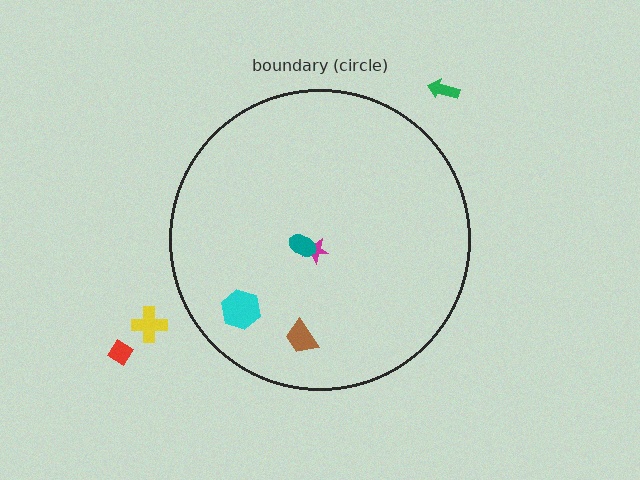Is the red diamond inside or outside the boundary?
Outside.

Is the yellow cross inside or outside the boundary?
Outside.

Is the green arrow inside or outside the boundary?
Outside.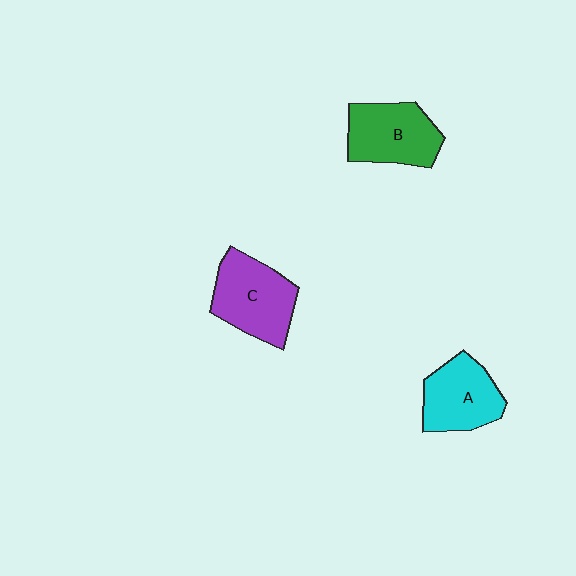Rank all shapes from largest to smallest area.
From largest to smallest: C (purple), B (green), A (cyan).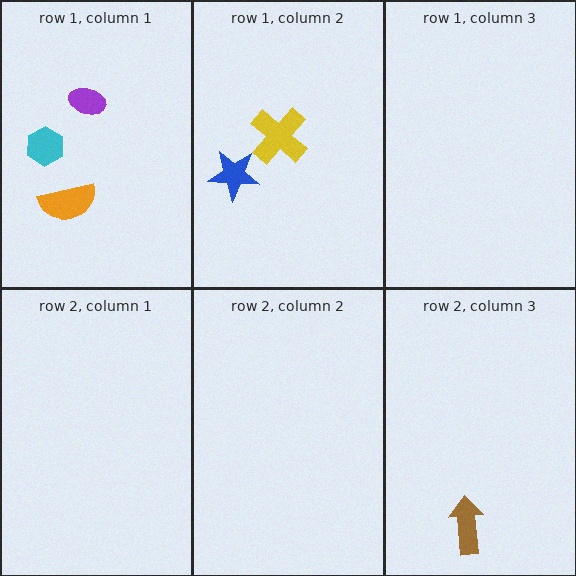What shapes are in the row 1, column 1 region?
The orange semicircle, the purple ellipse, the cyan hexagon.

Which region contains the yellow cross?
The row 1, column 2 region.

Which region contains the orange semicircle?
The row 1, column 1 region.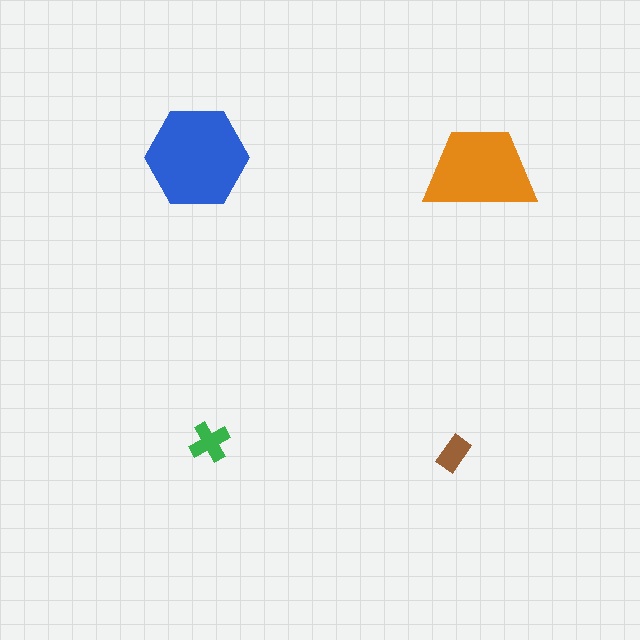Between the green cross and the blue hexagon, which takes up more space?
The blue hexagon.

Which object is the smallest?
The brown rectangle.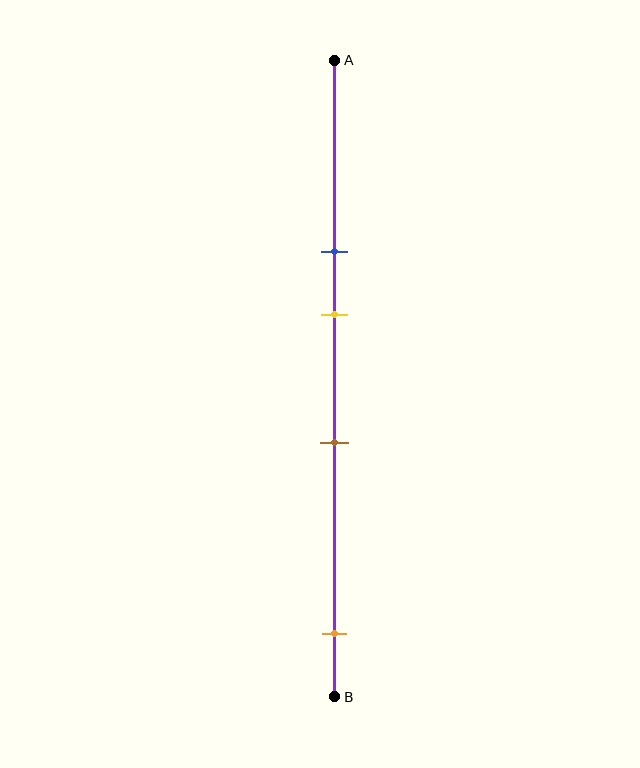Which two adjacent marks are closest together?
The blue and yellow marks are the closest adjacent pair.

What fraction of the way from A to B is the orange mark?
The orange mark is approximately 90% (0.9) of the way from A to B.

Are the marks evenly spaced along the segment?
No, the marks are not evenly spaced.